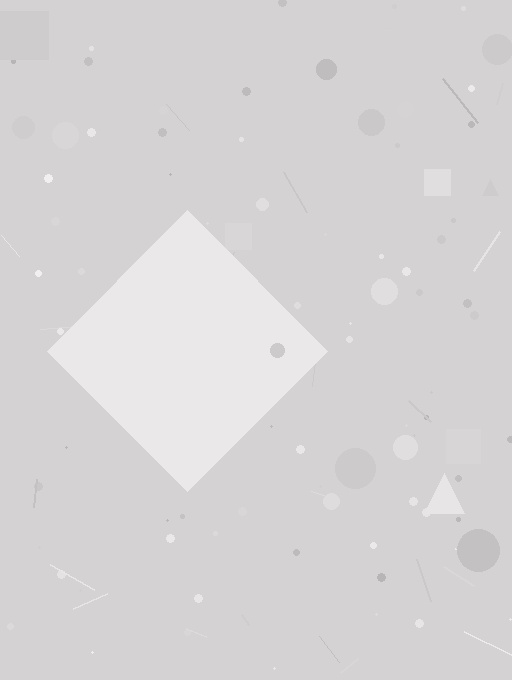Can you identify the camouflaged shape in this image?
The camouflaged shape is a diamond.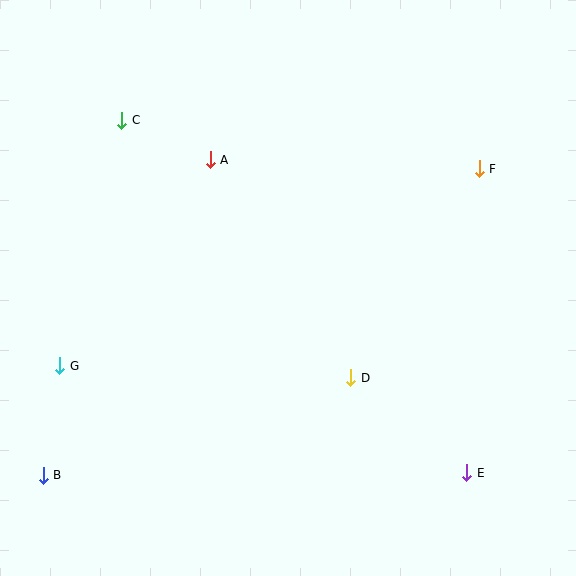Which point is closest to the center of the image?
Point D at (351, 378) is closest to the center.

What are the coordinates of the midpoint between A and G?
The midpoint between A and G is at (135, 263).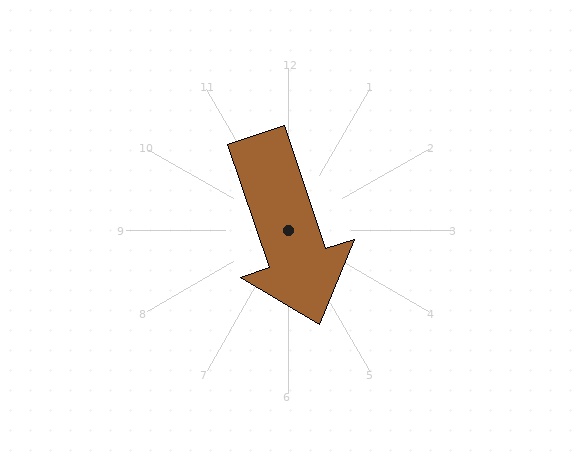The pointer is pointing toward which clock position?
Roughly 5 o'clock.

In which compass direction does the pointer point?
South.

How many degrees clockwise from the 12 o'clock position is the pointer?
Approximately 161 degrees.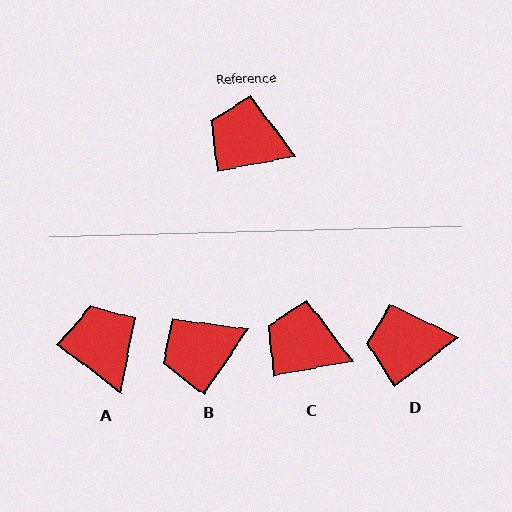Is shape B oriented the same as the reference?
No, it is off by about 45 degrees.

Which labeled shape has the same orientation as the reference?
C.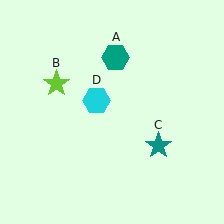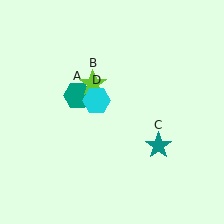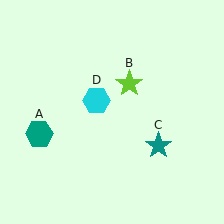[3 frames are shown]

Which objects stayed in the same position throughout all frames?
Teal star (object C) and cyan hexagon (object D) remained stationary.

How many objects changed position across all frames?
2 objects changed position: teal hexagon (object A), lime star (object B).